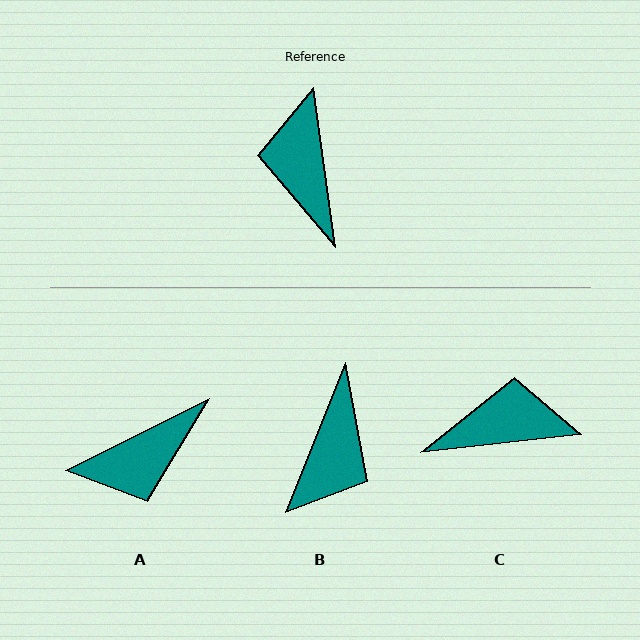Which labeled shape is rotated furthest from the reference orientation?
B, about 150 degrees away.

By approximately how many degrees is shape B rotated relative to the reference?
Approximately 150 degrees counter-clockwise.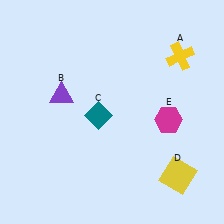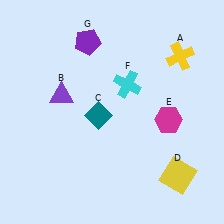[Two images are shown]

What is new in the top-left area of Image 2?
A purple pentagon (G) was added in the top-left area of Image 2.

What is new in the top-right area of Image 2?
A cyan cross (F) was added in the top-right area of Image 2.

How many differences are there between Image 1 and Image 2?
There are 2 differences between the two images.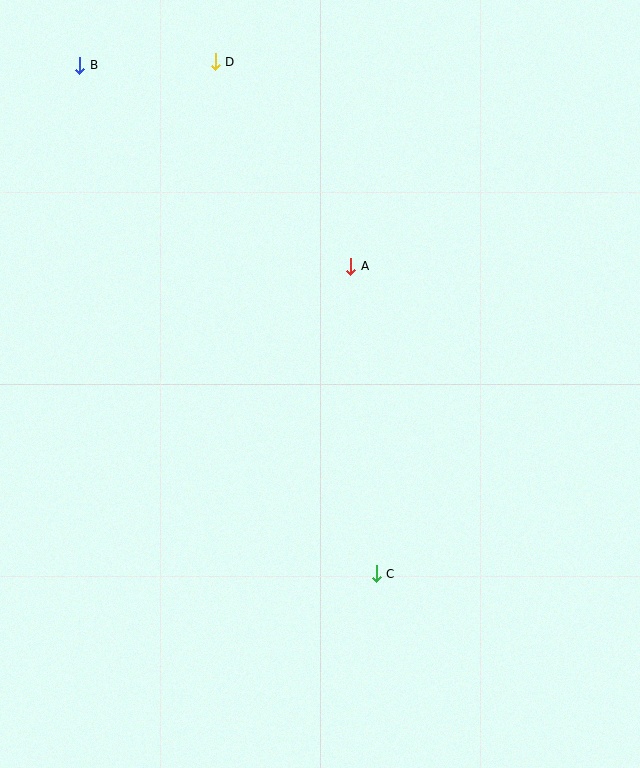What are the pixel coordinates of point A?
Point A is at (351, 266).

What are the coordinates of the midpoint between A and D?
The midpoint between A and D is at (283, 164).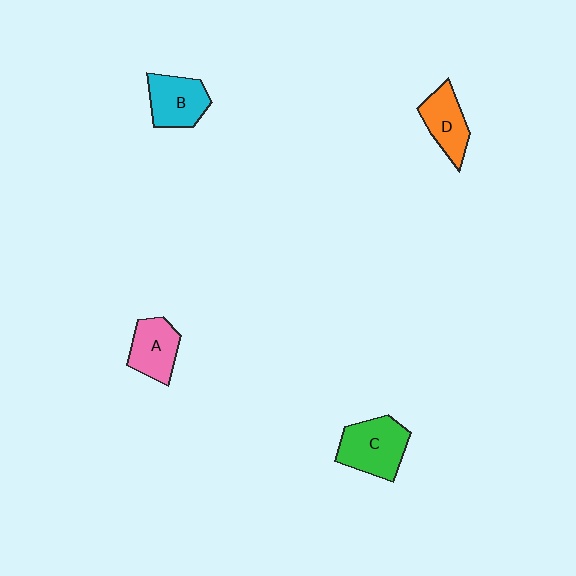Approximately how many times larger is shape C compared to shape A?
Approximately 1.3 times.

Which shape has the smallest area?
Shape D (orange).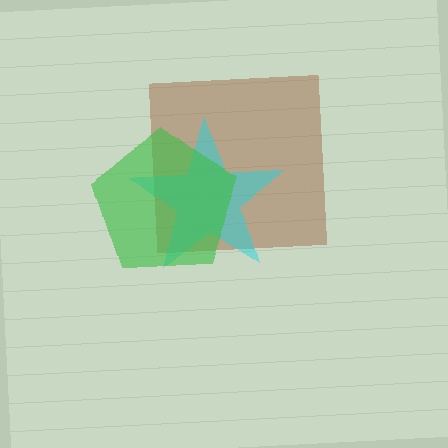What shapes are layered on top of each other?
The layered shapes are: a brown square, a cyan star, a green pentagon.